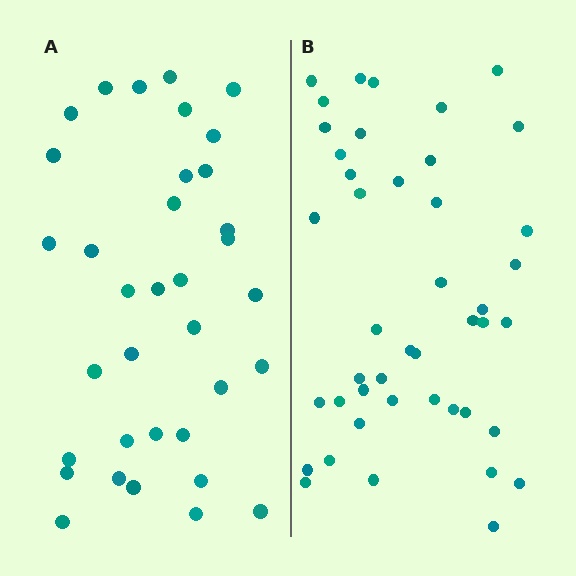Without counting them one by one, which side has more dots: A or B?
Region B (the right region) has more dots.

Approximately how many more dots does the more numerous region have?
Region B has roughly 8 or so more dots than region A.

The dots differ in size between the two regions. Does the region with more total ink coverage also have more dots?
No. Region A has more total ink coverage because its dots are larger, but region B actually contains more individual dots. Total area can be misleading — the number of items is what matters here.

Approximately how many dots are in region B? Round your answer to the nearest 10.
About 40 dots. (The exact count is 44, which rounds to 40.)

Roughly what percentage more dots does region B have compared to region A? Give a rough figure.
About 25% more.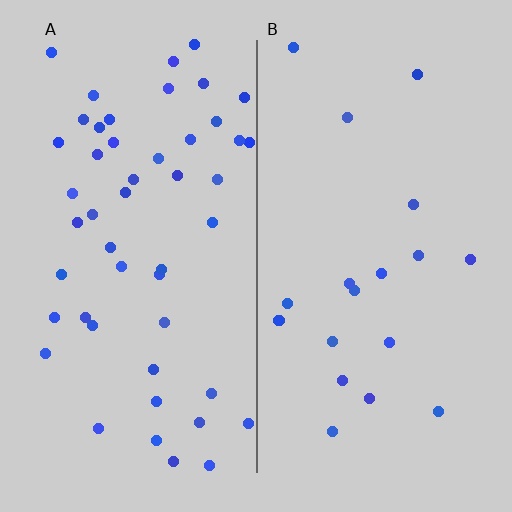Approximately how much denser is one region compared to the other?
Approximately 2.5× — region A over region B.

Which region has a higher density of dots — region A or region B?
A (the left).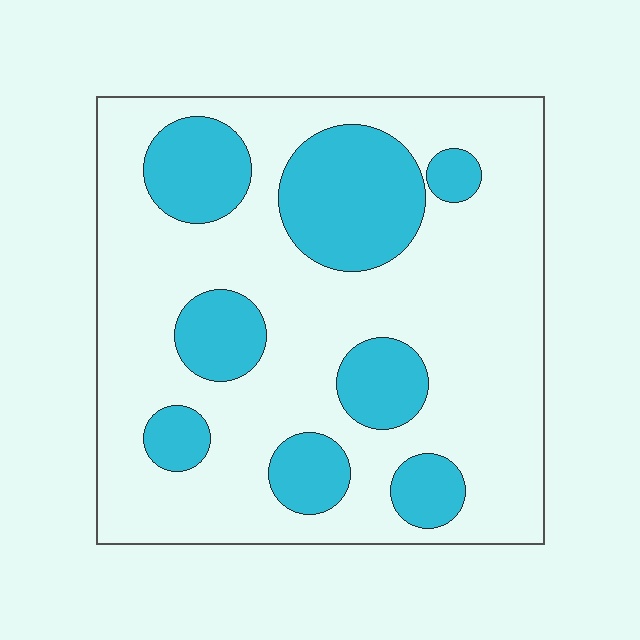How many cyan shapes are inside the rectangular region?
8.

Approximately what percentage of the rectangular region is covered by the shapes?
Approximately 30%.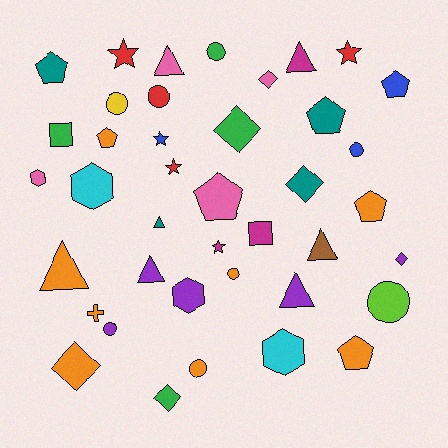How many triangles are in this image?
There are 7 triangles.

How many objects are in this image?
There are 40 objects.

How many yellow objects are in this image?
There is 1 yellow object.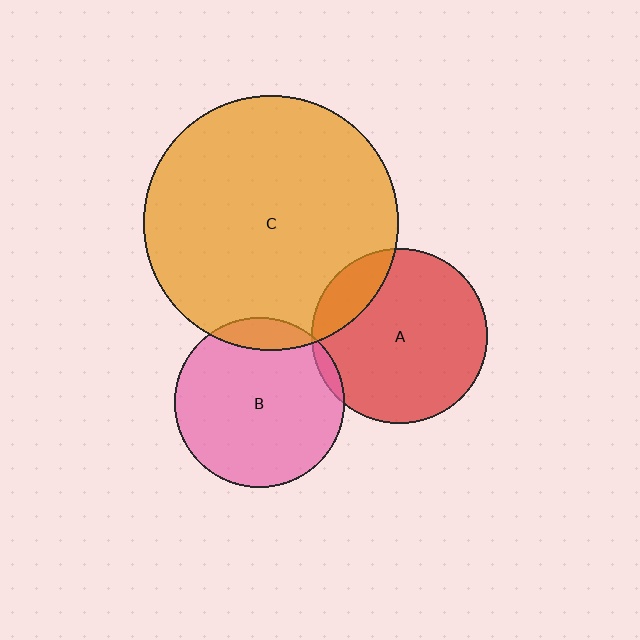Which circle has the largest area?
Circle C (orange).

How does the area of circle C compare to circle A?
Approximately 2.1 times.